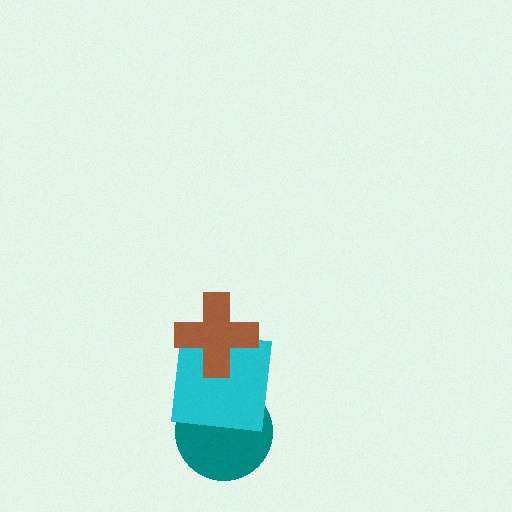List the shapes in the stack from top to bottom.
From top to bottom: the brown cross, the cyan square, the teal circle.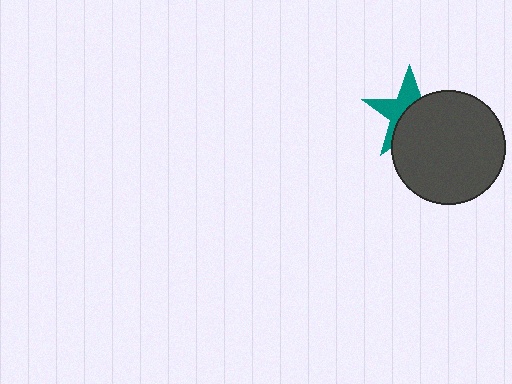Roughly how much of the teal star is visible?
A small part of it is visible (roughly 44%).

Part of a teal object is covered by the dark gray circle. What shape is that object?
It is a star.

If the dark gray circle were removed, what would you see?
You would see the complete teal star.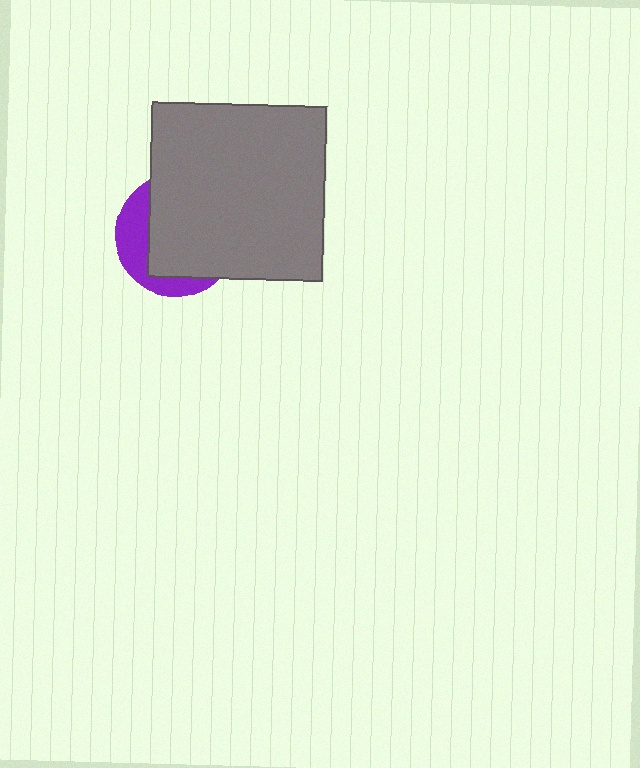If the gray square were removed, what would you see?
You would see the complete purple circle.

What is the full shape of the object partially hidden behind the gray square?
The partially hidden object is a purple circle.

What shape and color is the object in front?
The object in front is a gray square.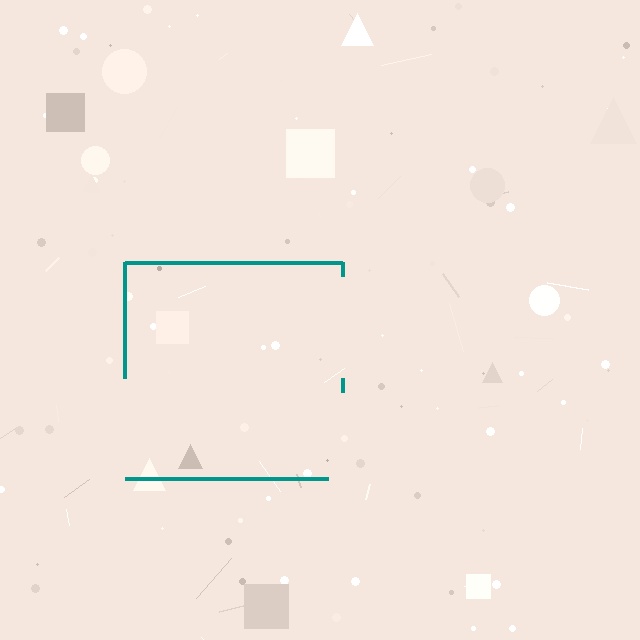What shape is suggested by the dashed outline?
The dashed outline suggests a square.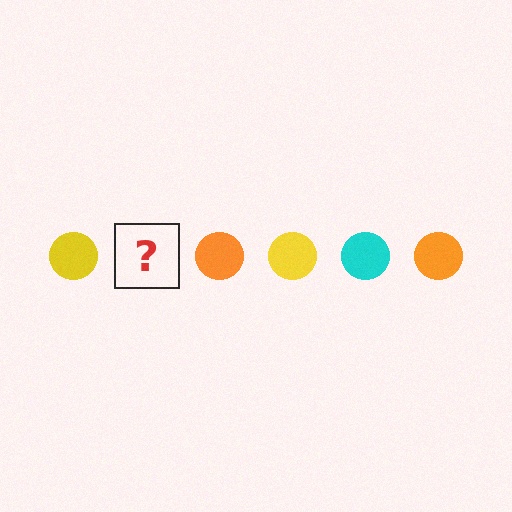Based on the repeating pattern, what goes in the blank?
The blank should be a cyan circle.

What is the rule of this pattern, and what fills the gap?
The rule is that the pattern cycles through yellow, cyan, orange circles. The gap should be filled with a cyan circle.